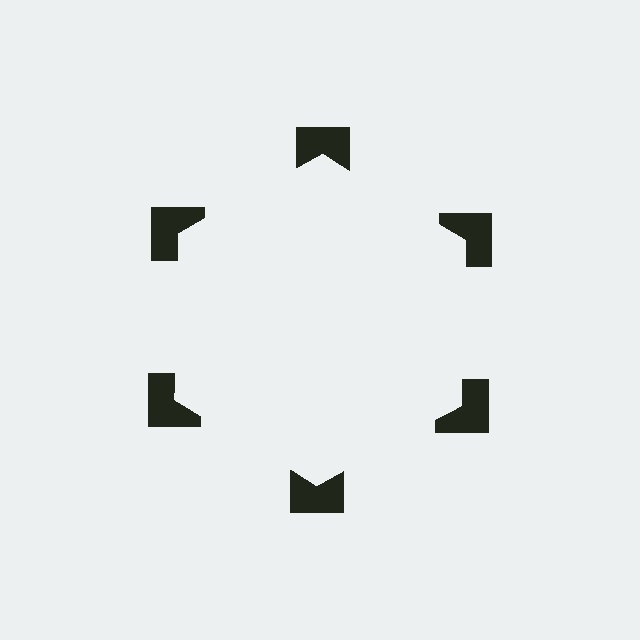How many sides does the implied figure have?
6 sides.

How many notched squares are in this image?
There are 6 — one at each vertex of the illusory hexagon.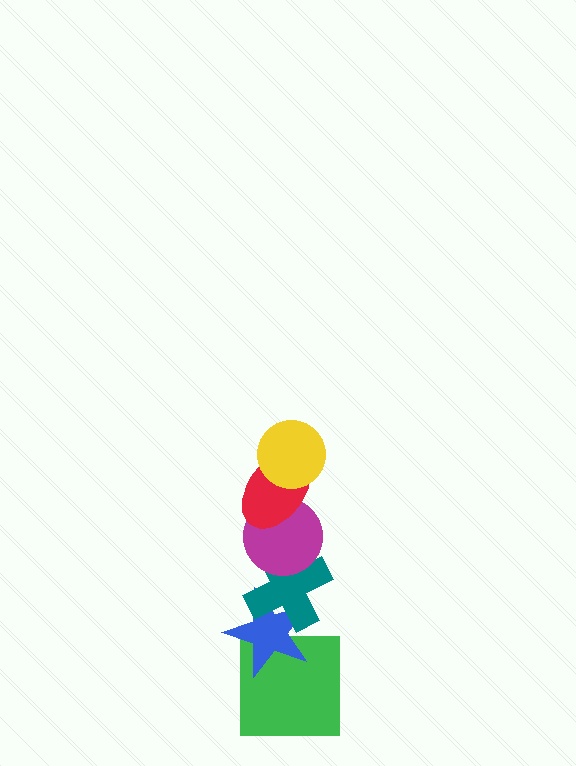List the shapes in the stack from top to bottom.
From top to bottom: the yellow circle, the red ellipse, the magenta circle, the teal cross, the blue star, the green square.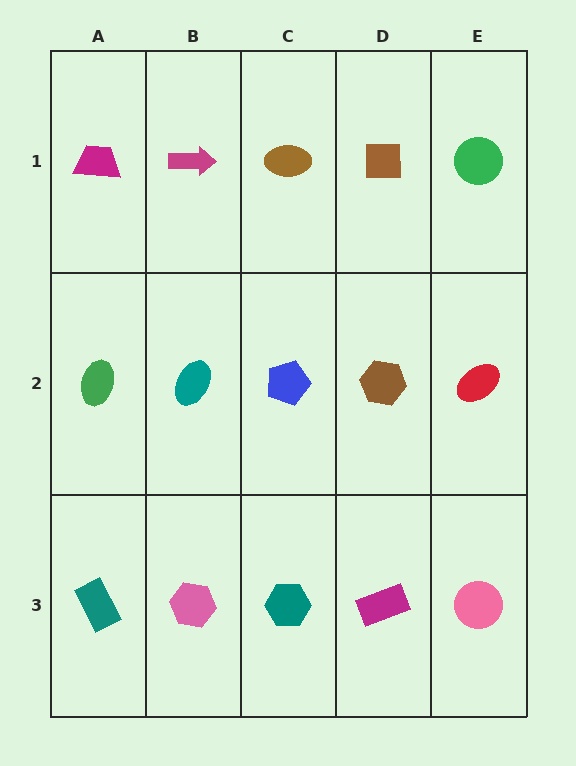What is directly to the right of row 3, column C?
A magenta rectangle.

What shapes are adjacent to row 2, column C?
A brown ellipse (row 1, column C), a teal hexagon (row 3, column C), a teal ellipse (row 2, column B), a brown hexagon (row 2, column D).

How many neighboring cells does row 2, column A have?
3.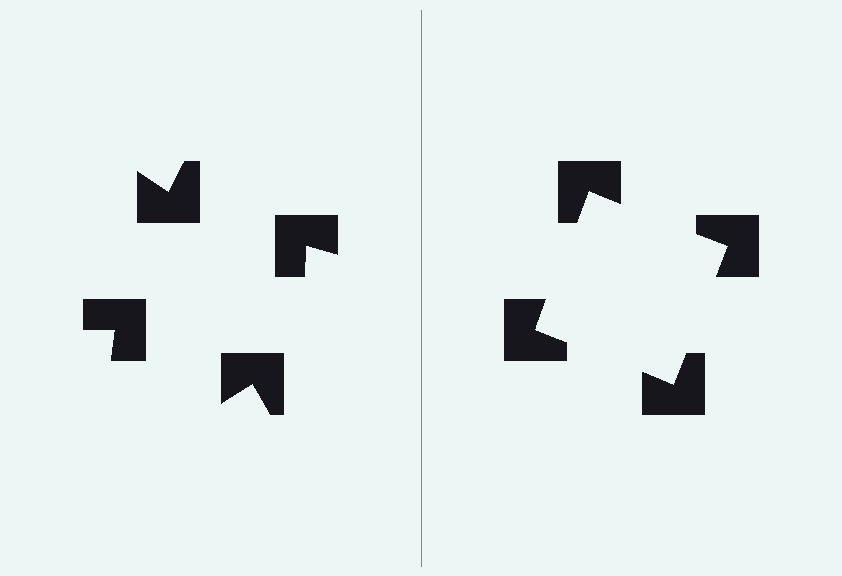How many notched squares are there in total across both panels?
8 — 4 on each side.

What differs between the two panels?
The notched squares are positioned identically on both sides; only the wedge orientations differ. On the right they align to a square; on the left they are misaligned.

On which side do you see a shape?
An illusory square appears on the right side. On the left side the wedge cuts are rotated, so no coherent shape forms.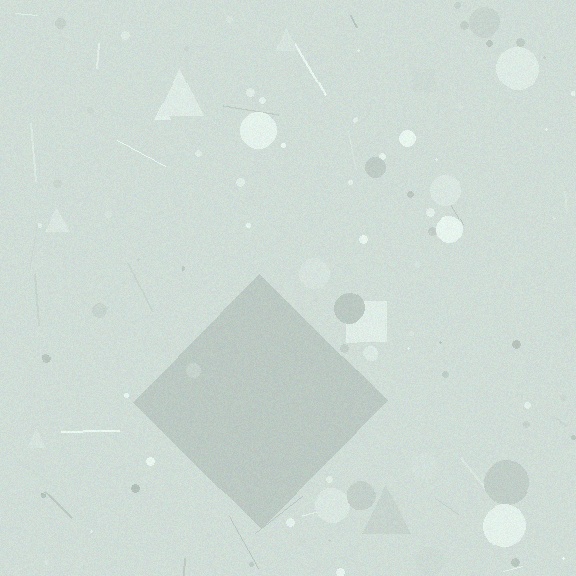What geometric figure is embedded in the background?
A diamond is embedded in the background.